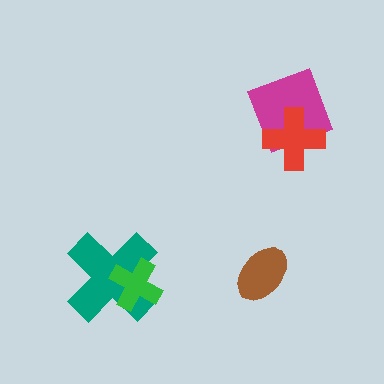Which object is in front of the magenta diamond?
The red cross is in front of the magenta diamond.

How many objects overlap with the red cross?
1 object overlaps with the red cross.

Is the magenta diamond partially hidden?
Yes, it is partially covered by another shape.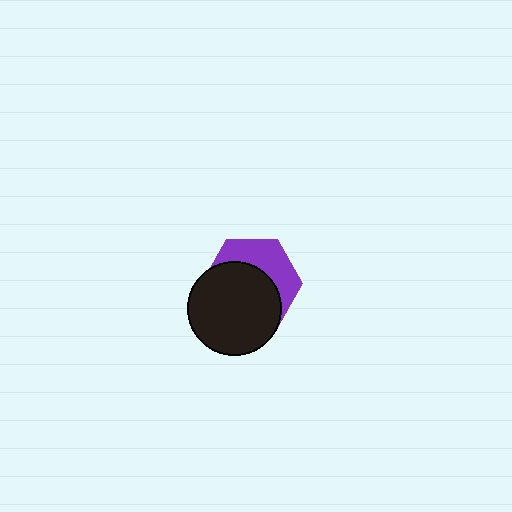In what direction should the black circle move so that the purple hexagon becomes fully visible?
The black circle should move toward the lower-left. That is the shortest direction to clear the overlap and leave the purple hexagon fully visible.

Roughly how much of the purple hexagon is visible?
A small part of it is visible (roughly 39%).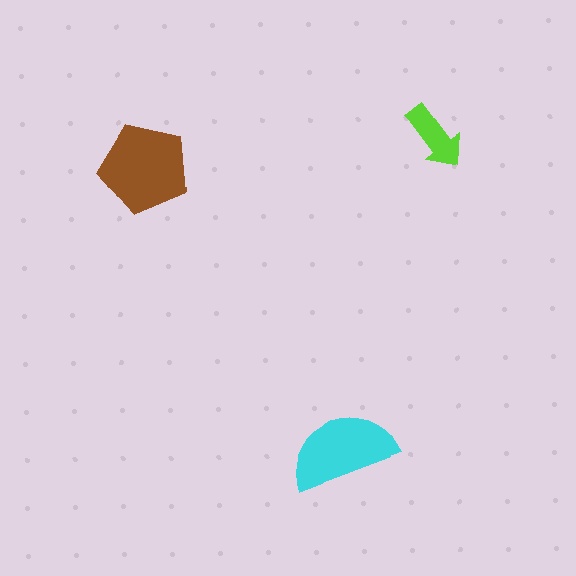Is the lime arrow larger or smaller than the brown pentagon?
Smaller.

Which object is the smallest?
The lime arrow.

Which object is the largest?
The brown pentagon.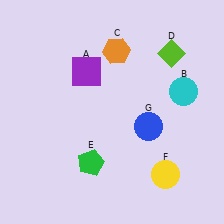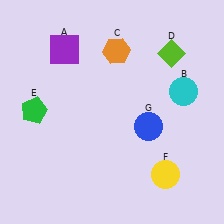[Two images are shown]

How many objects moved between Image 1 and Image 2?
2 objects moved between the two images.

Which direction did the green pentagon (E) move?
The green pentagon (E) moved left.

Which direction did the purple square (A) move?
The purple square (A) moved left.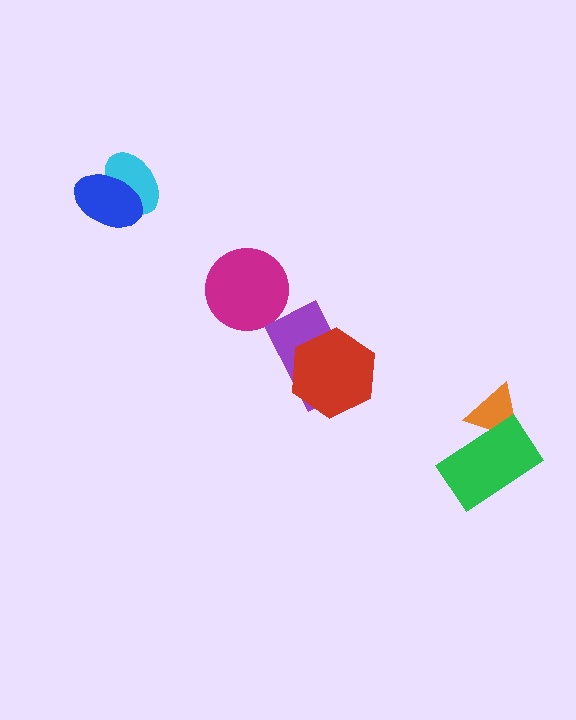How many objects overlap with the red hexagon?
1 object overlaps with the red hexagon.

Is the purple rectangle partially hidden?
Yes, it is partially covered by another shape.